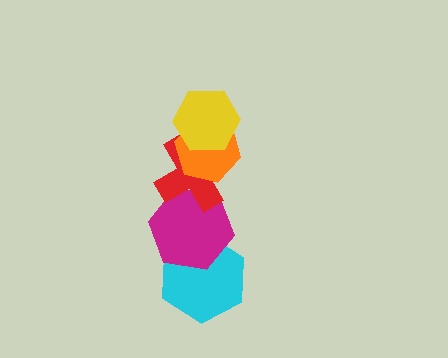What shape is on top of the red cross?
The orange hexagon is on top of the red cross.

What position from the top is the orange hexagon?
The orange hexagon is 2nd from the top.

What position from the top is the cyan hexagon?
The cyan hexagon is 5th from the top.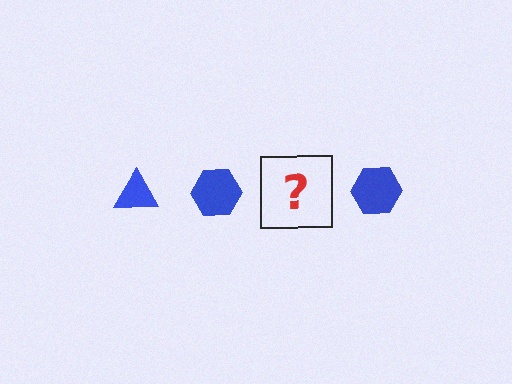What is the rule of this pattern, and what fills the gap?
The rule is that the pattern cycles through triangle, hexagon shapes in blue. The gap should be filled with a blue triangle.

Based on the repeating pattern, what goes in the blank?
The blank should be a blue triangle.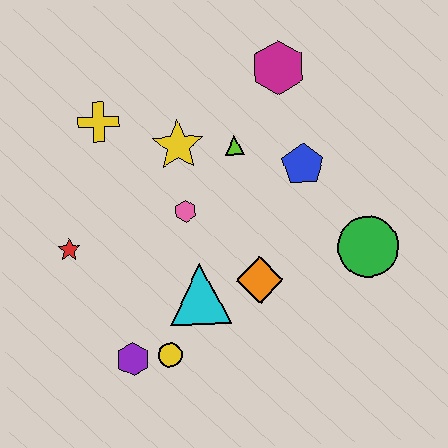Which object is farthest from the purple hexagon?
The magenta hexagon is farthest from the purple hexagon.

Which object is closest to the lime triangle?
The yellow star is closest to the lime triangle.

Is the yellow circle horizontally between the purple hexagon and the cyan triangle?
Yes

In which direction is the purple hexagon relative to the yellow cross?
The purple hexagon is below the yellow cross.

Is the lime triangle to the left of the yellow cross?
No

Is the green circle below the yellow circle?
No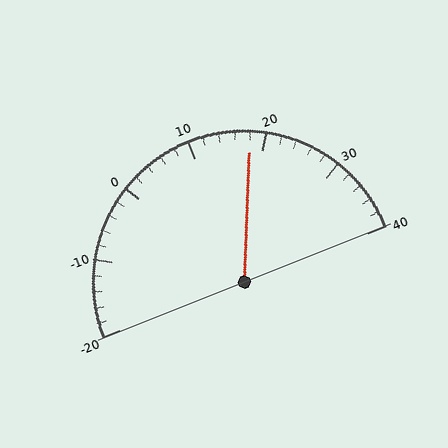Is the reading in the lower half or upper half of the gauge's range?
The reading is in the upper half of the range (-20 to 40).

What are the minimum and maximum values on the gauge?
The gauge ranges from -20 to 40.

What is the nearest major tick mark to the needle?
The nearest major tick mark is 20.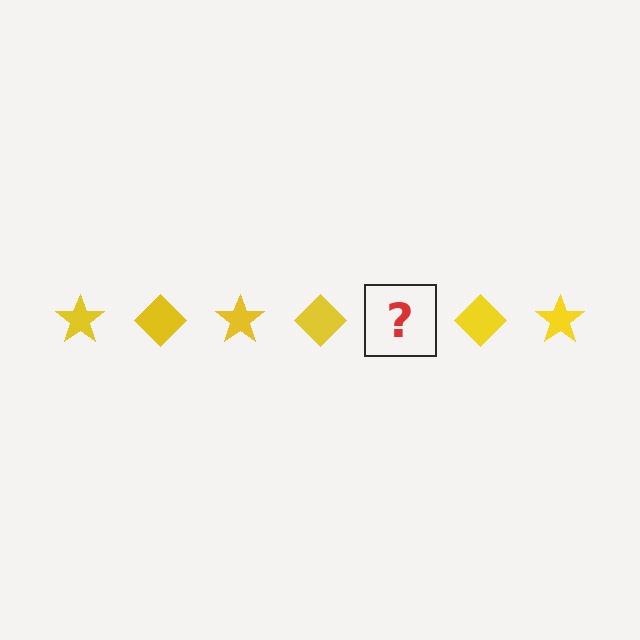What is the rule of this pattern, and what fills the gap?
The rule is that the pattern cycles through star, diamond shapes in yellow. The gap should be filled with a yellow star.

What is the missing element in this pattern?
The missing element is a yellow star.